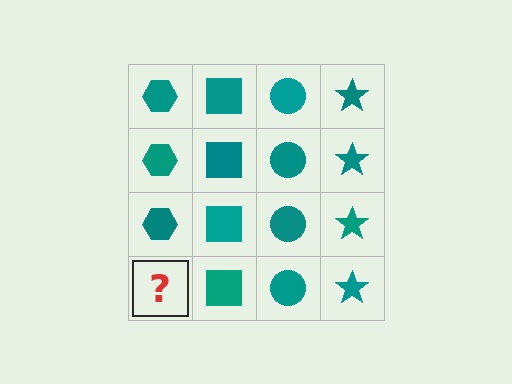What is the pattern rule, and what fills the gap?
The rule is that each column has a consistent shape. The gap should be filled with a teal hexagon.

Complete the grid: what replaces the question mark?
The question mark should be replaced with a teal hexagon.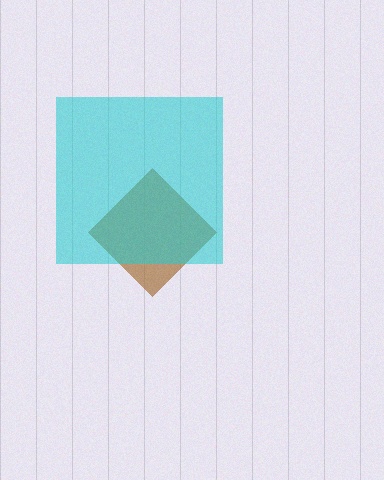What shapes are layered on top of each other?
The layered shapes are: a brown diamond, a cyan square.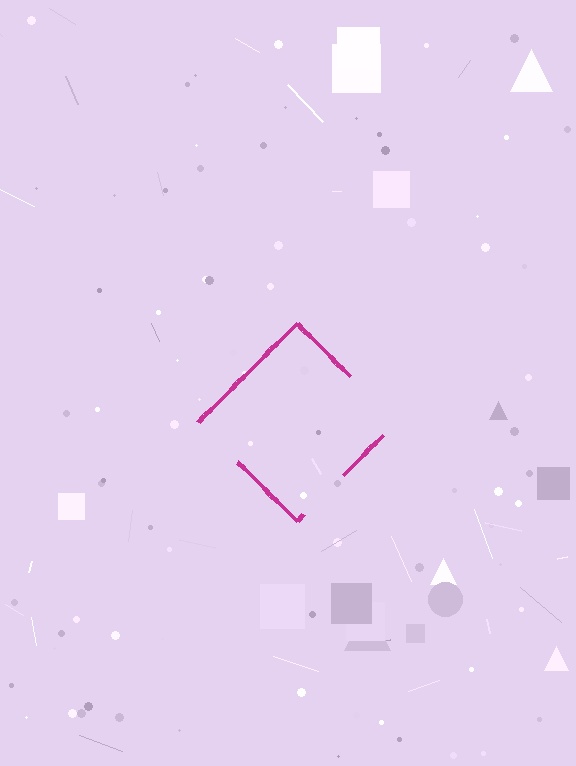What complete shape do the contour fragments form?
The contour fragments form a diamond.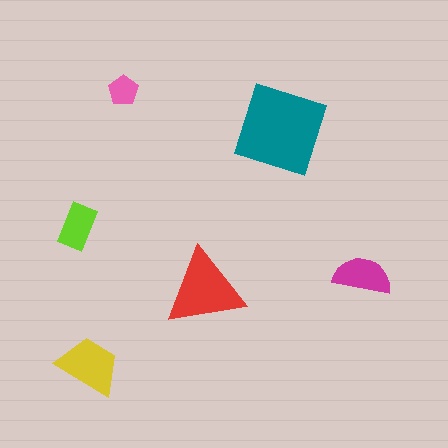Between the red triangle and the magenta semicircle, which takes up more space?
The red triangle.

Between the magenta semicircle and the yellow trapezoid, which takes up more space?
The yellow trapezoid.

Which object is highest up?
The pink pentagon is topmost.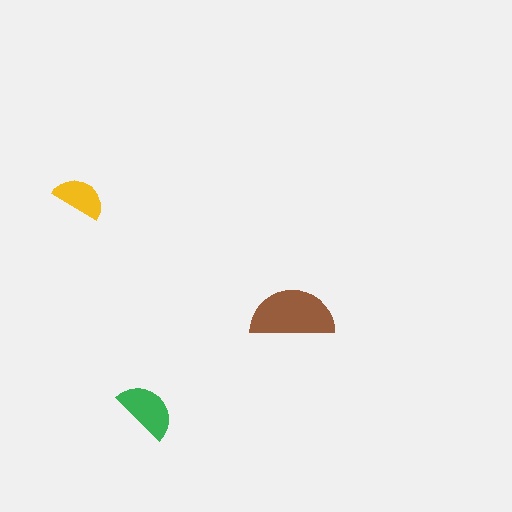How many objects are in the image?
There are 3 objects in the image.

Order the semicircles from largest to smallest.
the brown one, the green one, the yellow one.